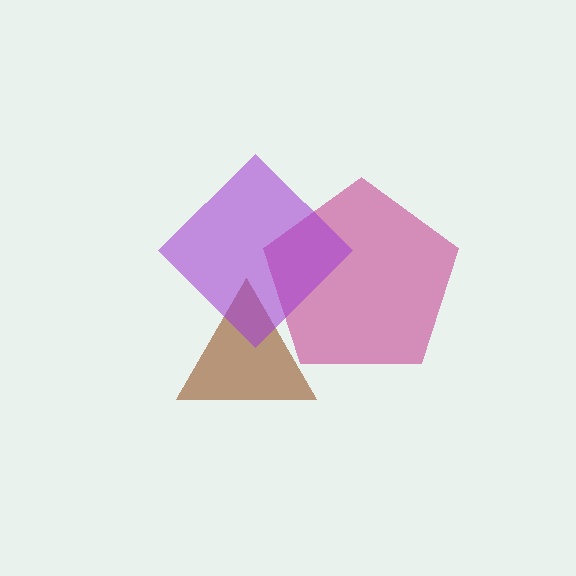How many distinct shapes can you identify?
There are 3 distinct shapes: a magenta pentagon, a brown triangle, a purple diamond.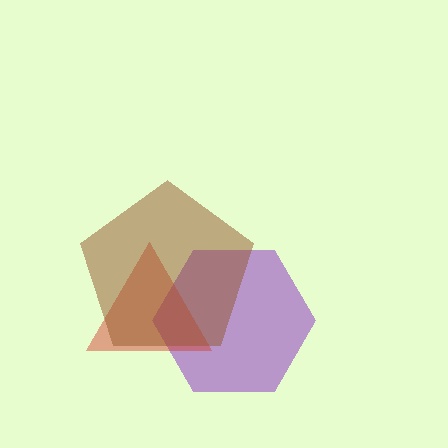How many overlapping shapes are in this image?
There are 3 overlapping shapes in the image.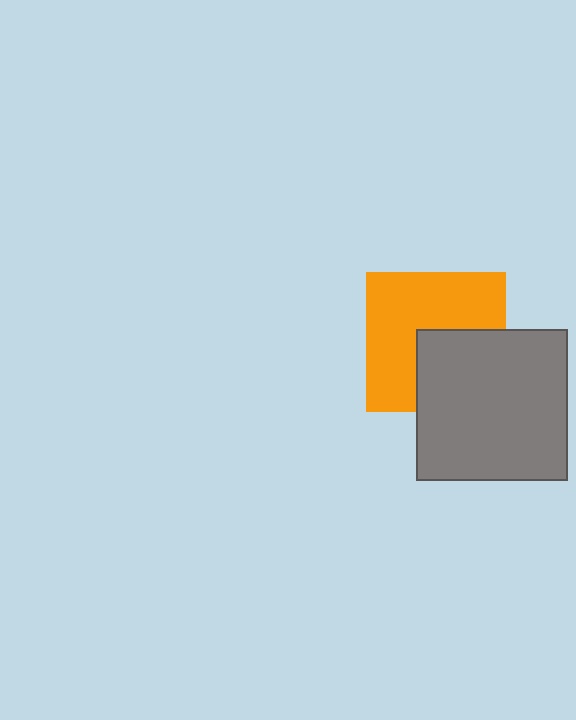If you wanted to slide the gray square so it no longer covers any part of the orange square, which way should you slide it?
Slide it toward the lower-right — that is the most direct way to separate the two shapes.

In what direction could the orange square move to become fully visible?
The orange square could move toward the upper-left. That would shift it out from behind the gray square entirely.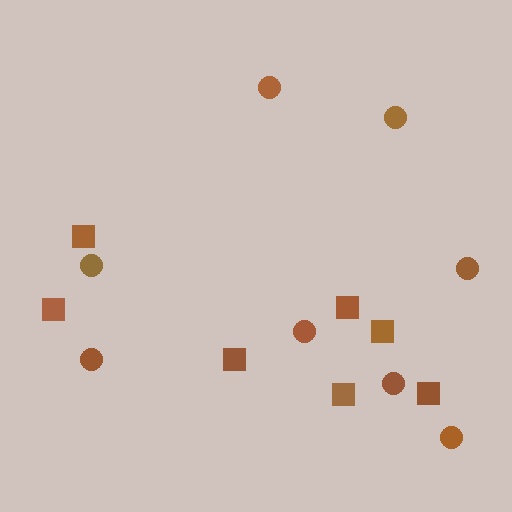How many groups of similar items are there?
There are 2 groups: one group of squares (7) and one group of circles (8).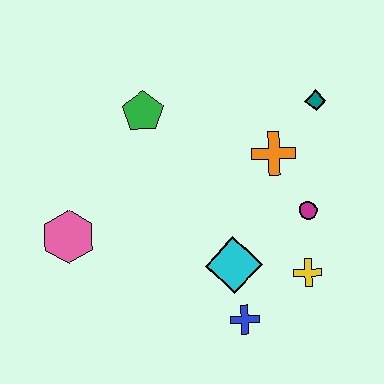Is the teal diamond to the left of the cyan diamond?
No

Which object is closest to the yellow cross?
The magenta circle is closest to the yellow cross.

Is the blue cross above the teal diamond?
No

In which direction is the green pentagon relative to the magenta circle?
The green pentagon is to the left of the magenta circle.